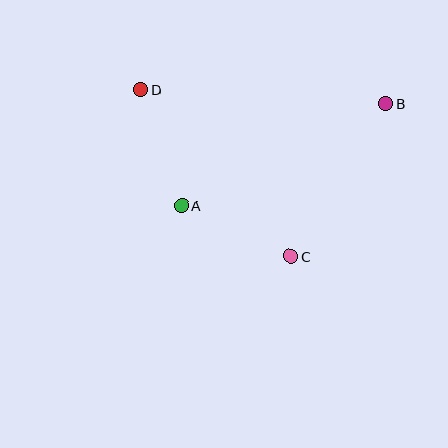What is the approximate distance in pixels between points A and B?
The distance between A and B is approximately 228 pixels.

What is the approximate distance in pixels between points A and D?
The distance between A and D is approximately 123 pixels.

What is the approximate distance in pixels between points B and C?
The distance between B and C is approximately 180 pixels.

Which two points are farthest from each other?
Points B and D are farthest from each other.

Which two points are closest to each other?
Points A and C are closest to each other.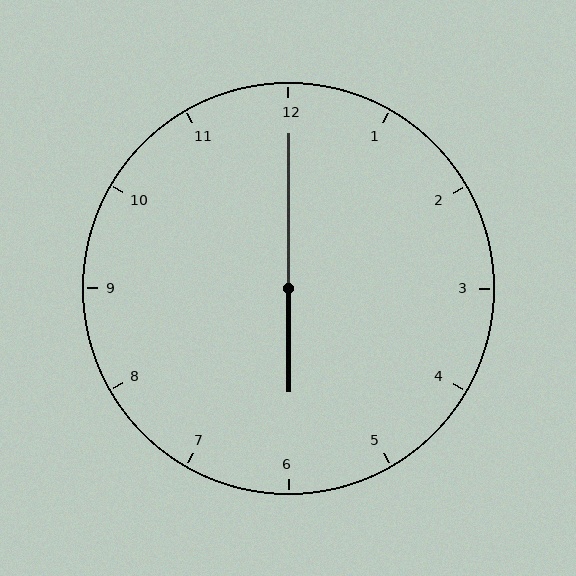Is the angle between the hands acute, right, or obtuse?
It is obtuse.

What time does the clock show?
6:00.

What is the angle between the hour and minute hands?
Approximately 180 degrees.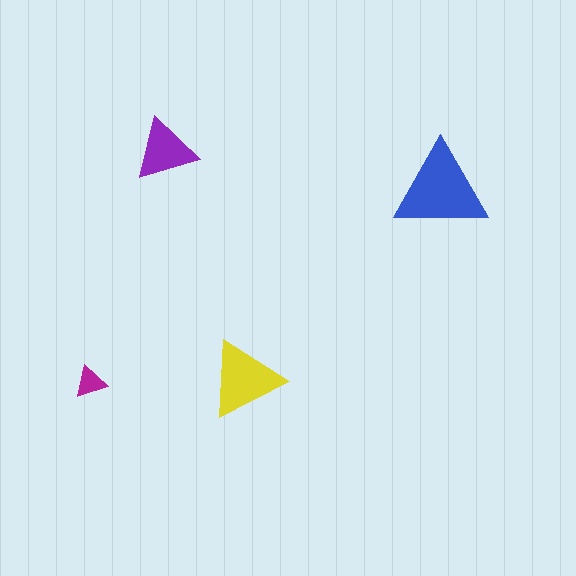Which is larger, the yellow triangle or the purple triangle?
The yellow one.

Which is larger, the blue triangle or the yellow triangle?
The blue one.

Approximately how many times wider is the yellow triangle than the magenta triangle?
About 2.5 times wider.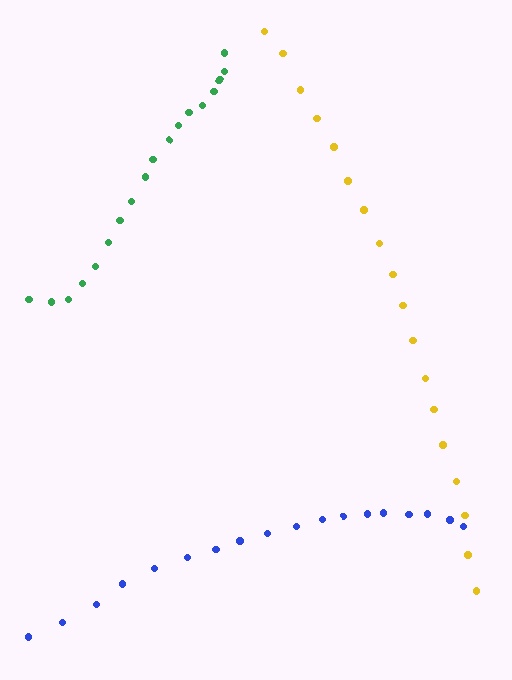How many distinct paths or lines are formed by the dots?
There are 3 distinct paths.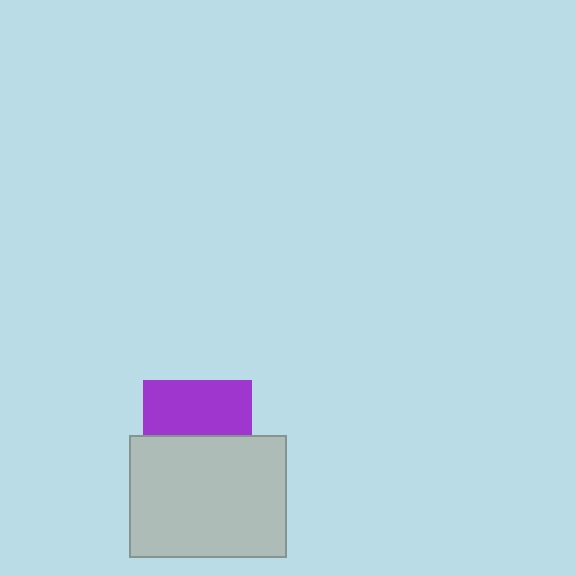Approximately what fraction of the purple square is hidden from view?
Roughly 49% of the purple square is hidden behind the light gray rectangle.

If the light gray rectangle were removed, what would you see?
You would see the complete purple square.